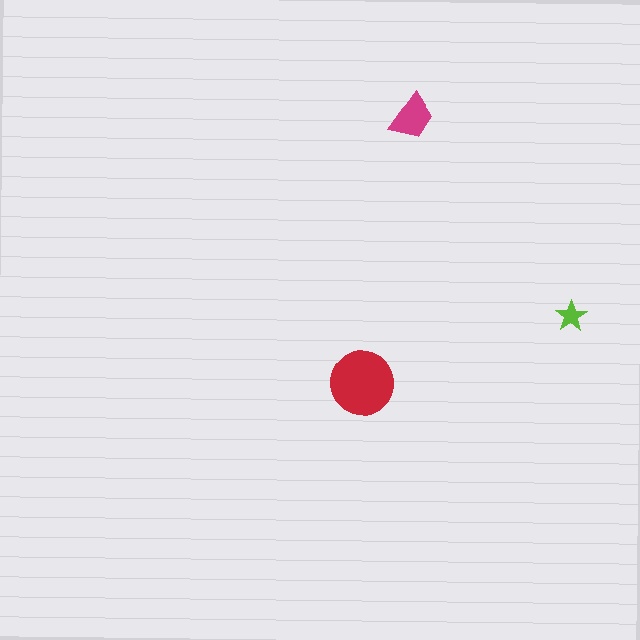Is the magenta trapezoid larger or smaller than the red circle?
Smaller.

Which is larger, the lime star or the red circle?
The red circle.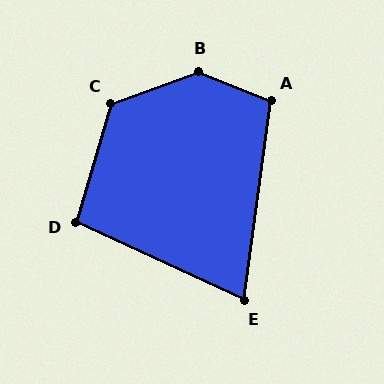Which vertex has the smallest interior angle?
E, at approximately 73 degrees.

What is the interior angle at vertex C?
Approximately 126 degrees (obtuse).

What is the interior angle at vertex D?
Approximately 98 degrees (obtuse).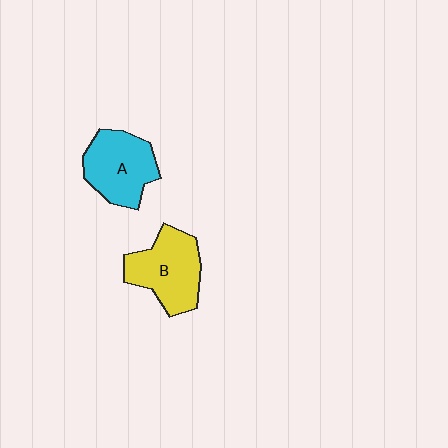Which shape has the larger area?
Shape B (yellow).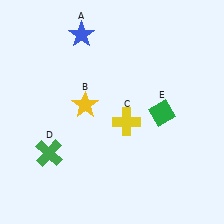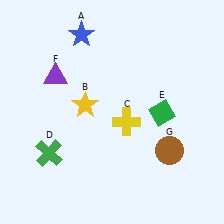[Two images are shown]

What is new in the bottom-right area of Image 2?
A brown circle (G) was added in the bottom-right area of Image 2.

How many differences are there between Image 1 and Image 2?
There are 2 differences between the two images.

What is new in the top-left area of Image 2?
A purple triangle (F) was added in the top-left area of Image 2.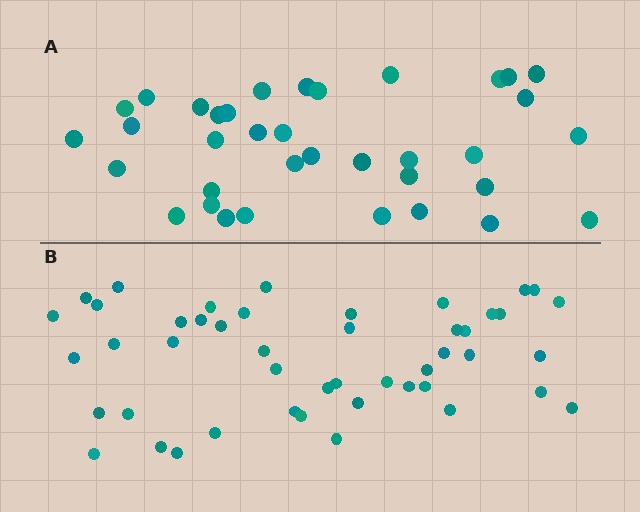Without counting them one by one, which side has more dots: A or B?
Region B (the bottom region) has more dots.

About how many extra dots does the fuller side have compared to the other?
Region B has roughly 12 or so more dots than region A.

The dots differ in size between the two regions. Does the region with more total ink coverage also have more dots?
No. Region A has more total ink coverage because its dots are larger, but region B actually contains more individual dots. Total area can be misleading — the number of items is what matters here.